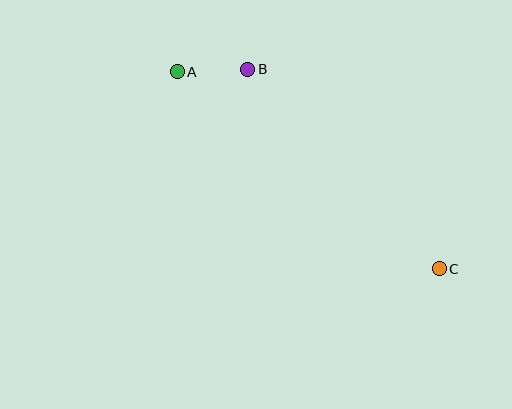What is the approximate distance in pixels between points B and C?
The distance between B and C is approximately 276 pixels.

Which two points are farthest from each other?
Points A and C are farthest from each other.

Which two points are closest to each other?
Points A and B are closest to each other.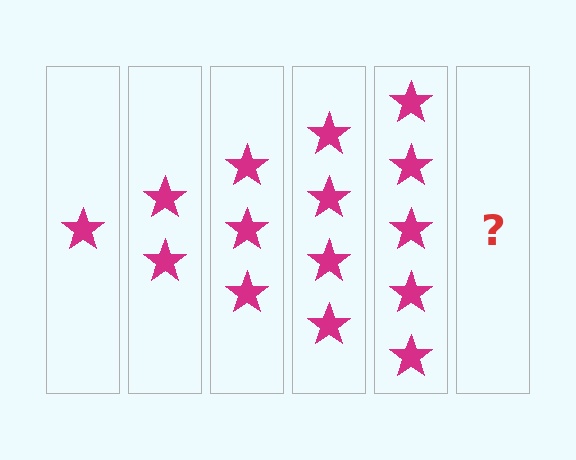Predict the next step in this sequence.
The next step is 6 stars.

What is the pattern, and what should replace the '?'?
The pattern is that each step adds one more star. The '?' should be 6 stars.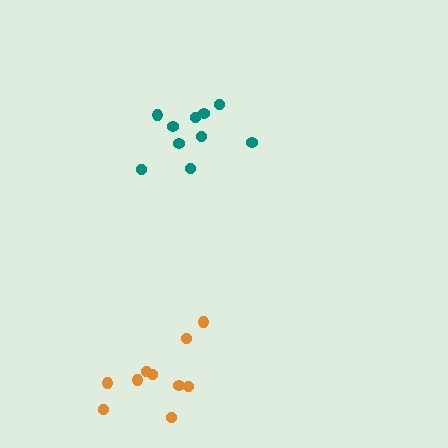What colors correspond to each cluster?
The clusters are colored: teal, orange.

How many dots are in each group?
Group 1: 10 dots, Group 2: 10 dots (20 total).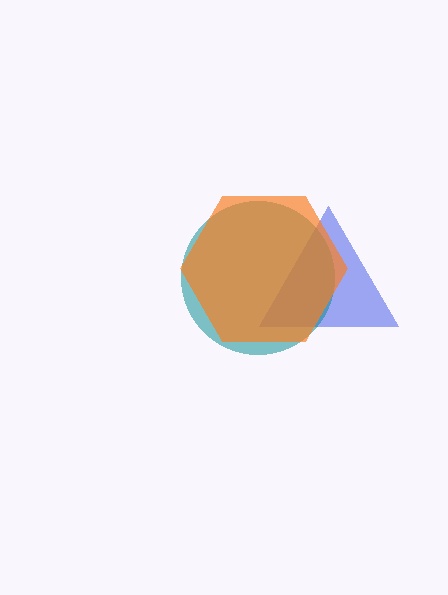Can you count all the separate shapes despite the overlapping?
Yes, there are 3 separate shapes.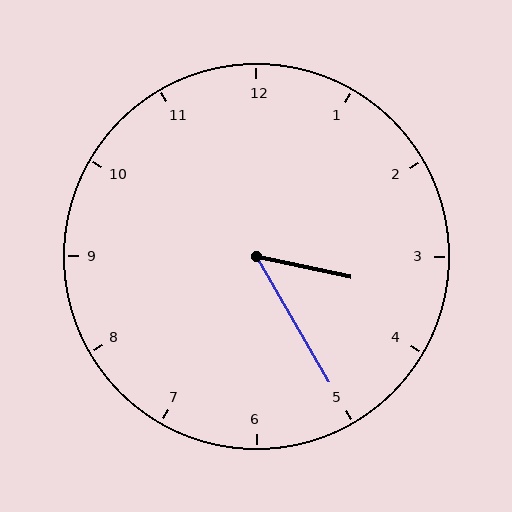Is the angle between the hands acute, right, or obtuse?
It is acute.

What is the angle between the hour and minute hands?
Approximately 48 degrees.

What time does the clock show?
3:25.